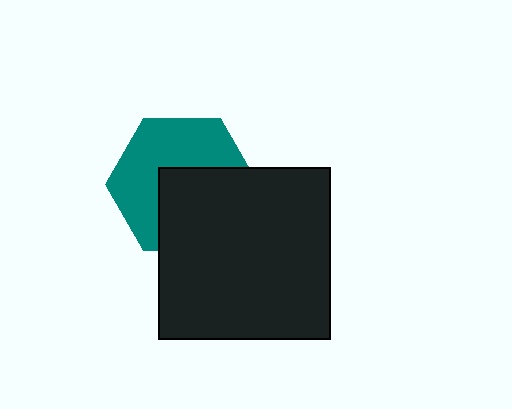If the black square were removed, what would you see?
You would see the complete teal hexagon.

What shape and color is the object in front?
The object in front is a black square.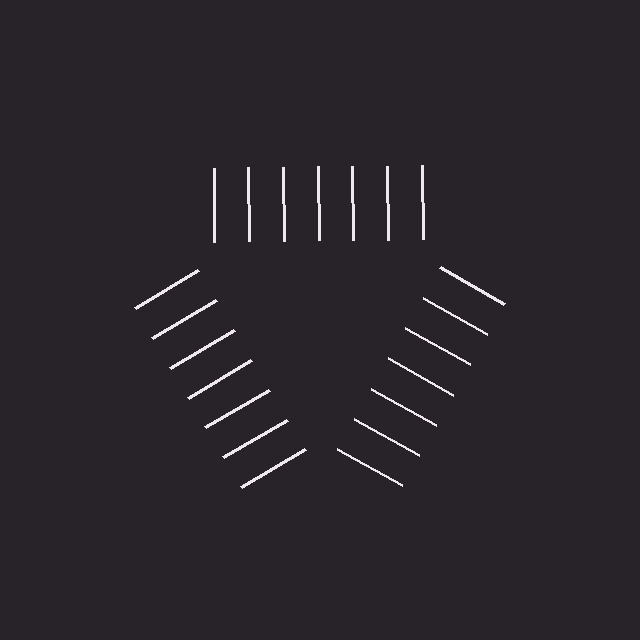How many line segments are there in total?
21 — 7 along each of the 3 edges.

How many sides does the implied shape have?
3 sides — the line-ends trace a triangle.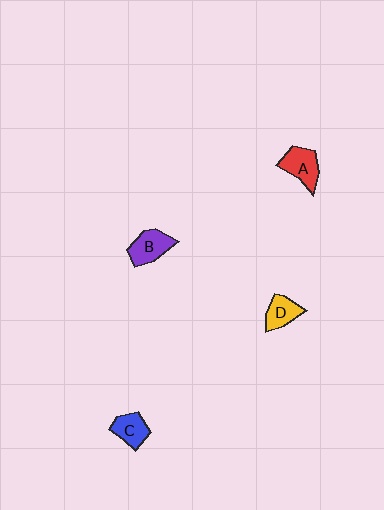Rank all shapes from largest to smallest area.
From largest to smallest: B (purple), A (red), C (blue), D (yellow).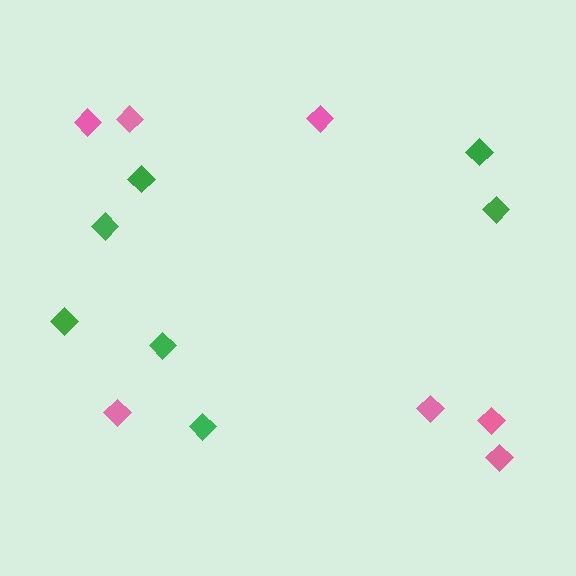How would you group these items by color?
There are 2 groups: one group of pink diamonds (7) and one group of green diamonds (7).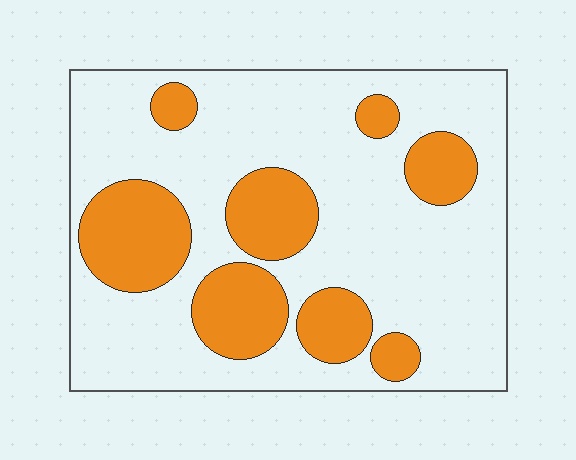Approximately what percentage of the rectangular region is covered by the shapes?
Approximately 30%.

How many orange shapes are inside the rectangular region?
8.